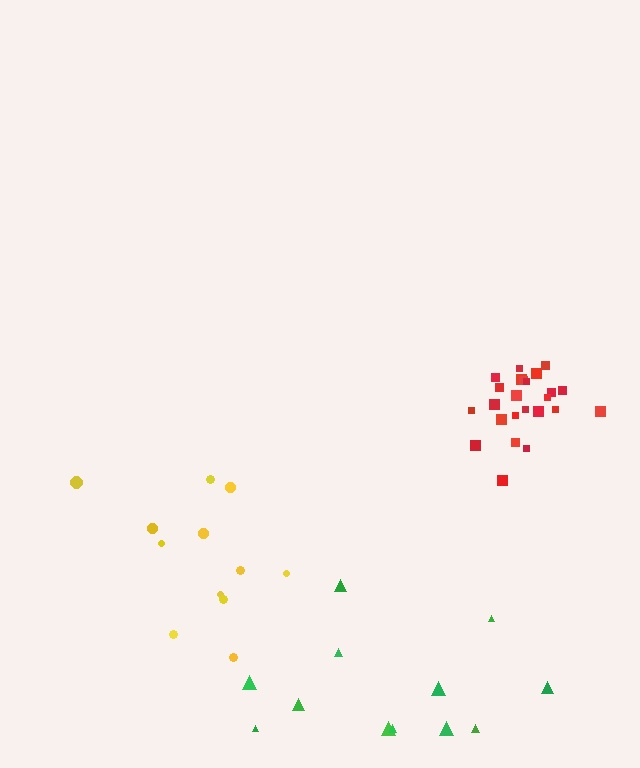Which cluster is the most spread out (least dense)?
Green.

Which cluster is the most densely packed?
Red.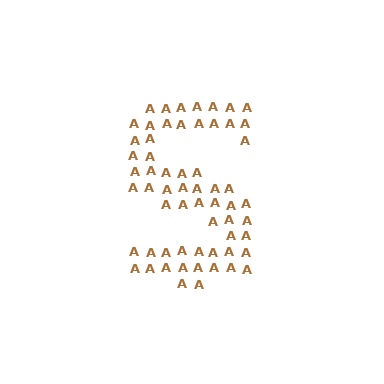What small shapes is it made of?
It is made of small letter A's.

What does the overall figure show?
The overall figure shows the letter S.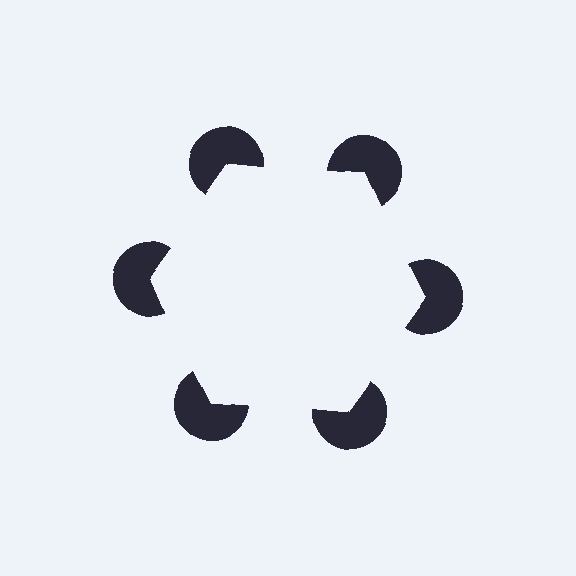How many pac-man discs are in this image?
There are 6 — one at each vertex of the illusory hexagon.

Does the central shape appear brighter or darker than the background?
It typically appears slightly brighter than the background, even though no actual brightness change is drawn.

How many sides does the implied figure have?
6 sides.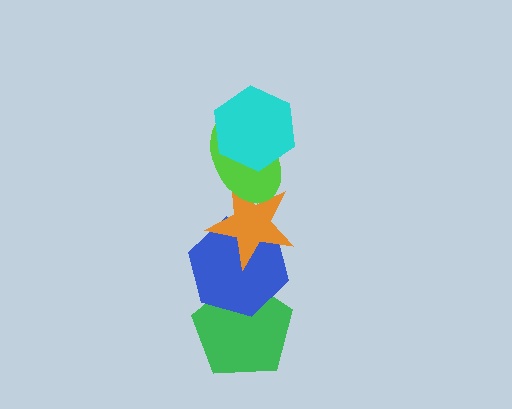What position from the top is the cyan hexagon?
The cyan hexagon is 1st from the top.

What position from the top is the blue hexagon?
The blue hexagon is 4th from the top.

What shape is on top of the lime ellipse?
The cyan hexagon is on top of the lime ellipse.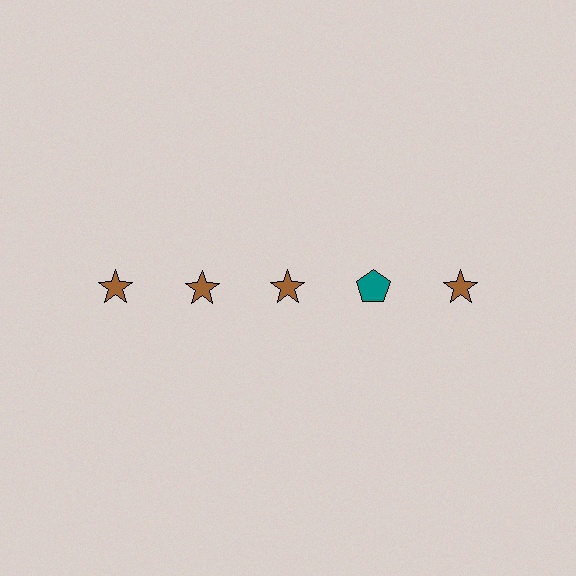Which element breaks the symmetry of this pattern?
The teal pentagon in the top row, second from right column breaks the symmetry. All other shapes are brown stars.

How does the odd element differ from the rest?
It differs in both color (teal instead of brown) and shape (pentagon instead of star).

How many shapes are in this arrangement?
There are 5 shapes arranged in a grid pattern.